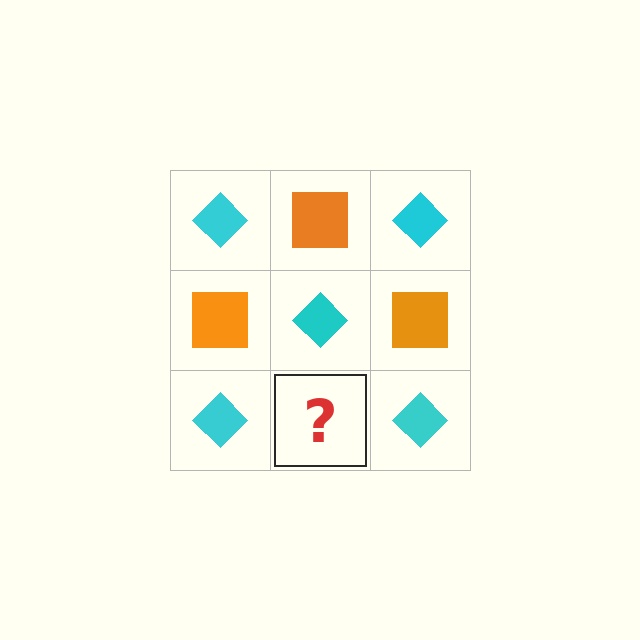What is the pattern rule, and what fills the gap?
The rule is that it alternates cyan diamond and orange square in a checkerboard pattern. The gap should be filled with an orange square.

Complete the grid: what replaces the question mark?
The question mark should be replaced with an orange square.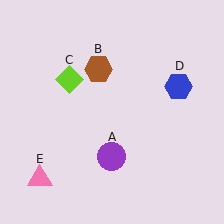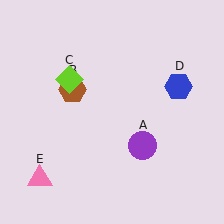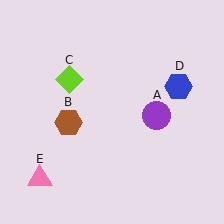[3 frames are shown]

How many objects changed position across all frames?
2 objects changed position: purple circle (object A), brown hexagon (object B).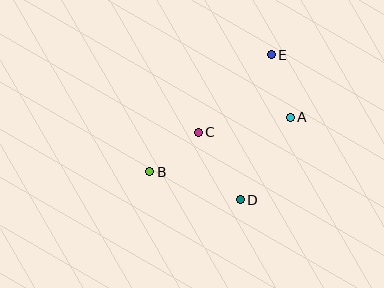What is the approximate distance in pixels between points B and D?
The distance between B and D is approximately 95 pixels.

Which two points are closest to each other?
Points B and C are closest to each other.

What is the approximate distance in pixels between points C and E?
The distance between C and E is approximately 106 pixels.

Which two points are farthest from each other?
Points B and E are farthest from each other.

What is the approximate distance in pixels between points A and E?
The distance between A and E is approximately 65 pixels.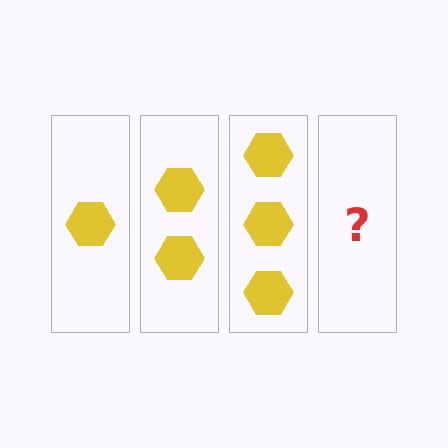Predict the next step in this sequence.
The next step is 4 hexagons.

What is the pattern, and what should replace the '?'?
The pattern is that each step adds one more hexagon. The '?' should be 4 hexagons.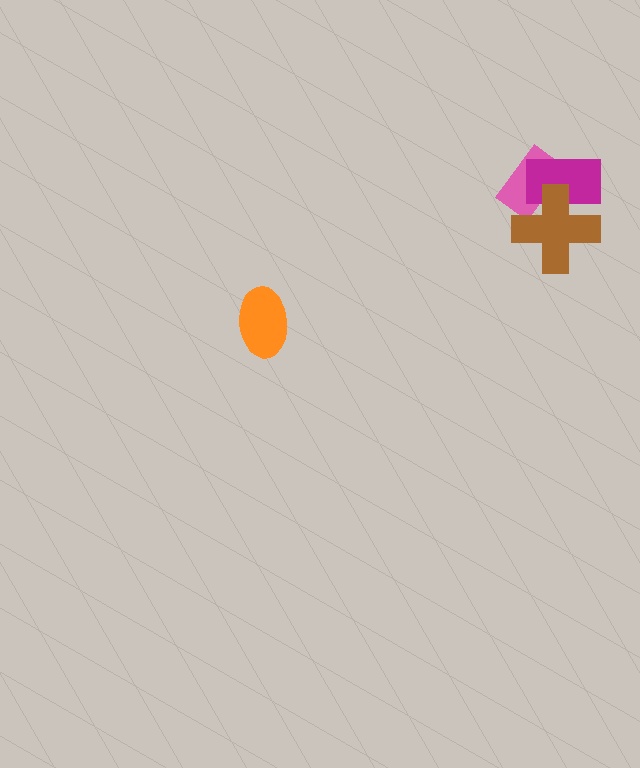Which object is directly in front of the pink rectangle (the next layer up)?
The magenta rectangle is directly in front of the pink rectangle.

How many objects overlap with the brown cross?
2 objects overlap with the brown cross.